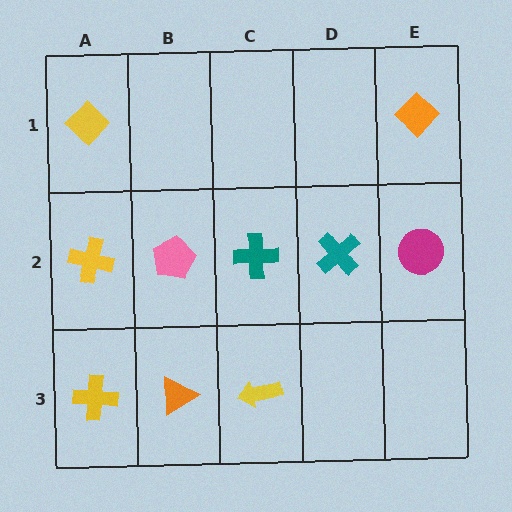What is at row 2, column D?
A teal cross.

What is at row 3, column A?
A yellow cross.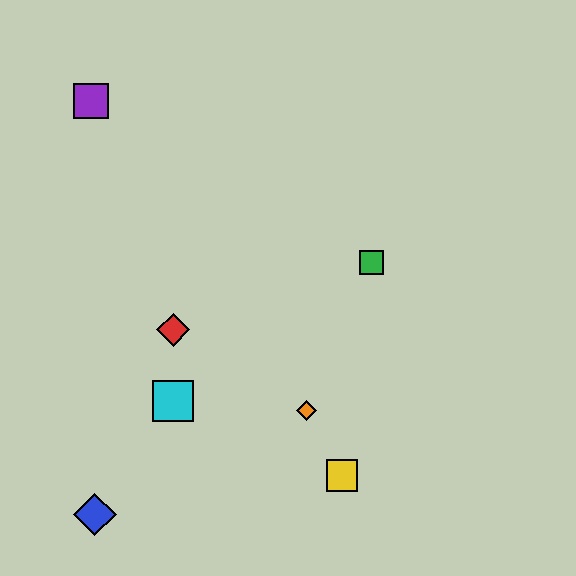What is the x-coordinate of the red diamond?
The red diamond is at x≈173.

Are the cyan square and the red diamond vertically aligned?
Yes, both are at x≈173.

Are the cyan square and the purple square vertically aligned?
No, the cyan square is at x≈173 and the purple square is at x≈91.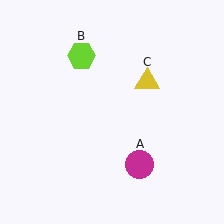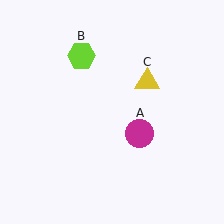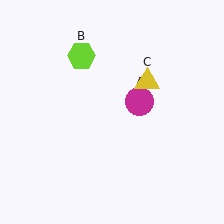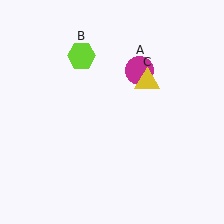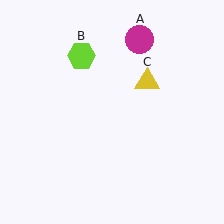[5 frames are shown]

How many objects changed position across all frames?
1 object changed position: magenta circle (object A).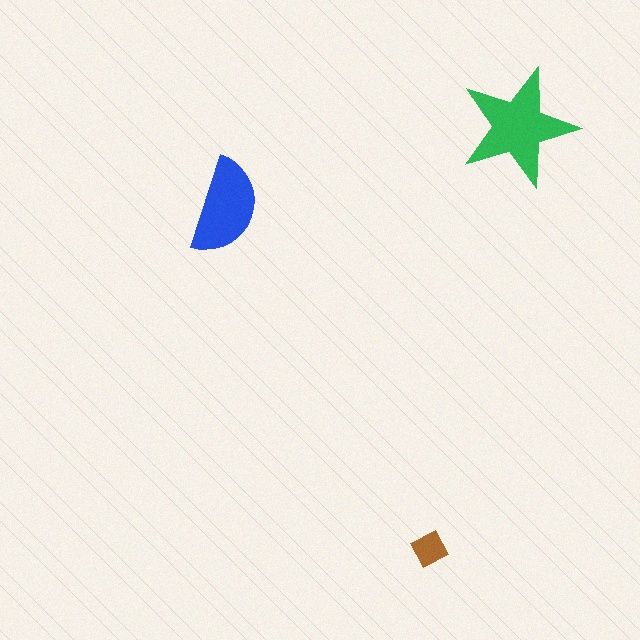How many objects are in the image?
There are 3 objects in the image.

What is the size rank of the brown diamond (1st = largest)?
3rd.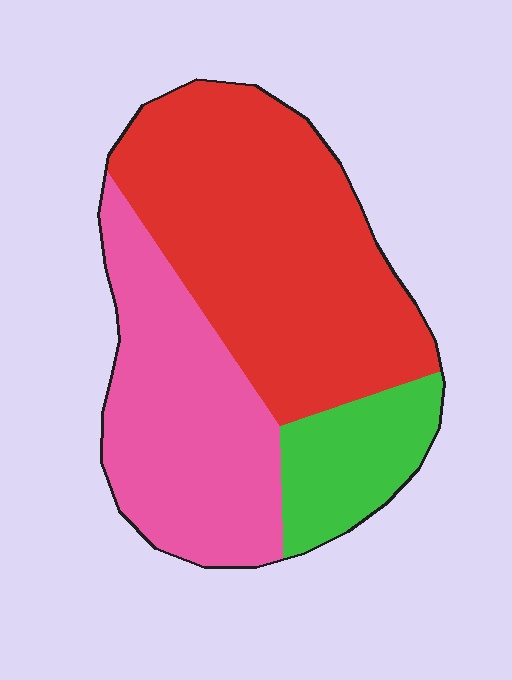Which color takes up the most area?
Red, at roughly 50%.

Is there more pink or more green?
Pink.